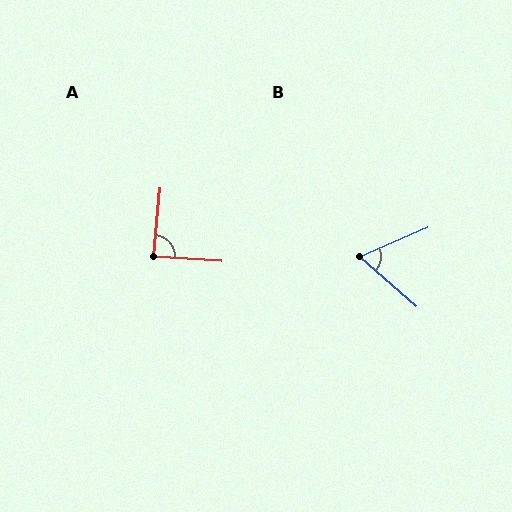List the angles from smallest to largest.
B (64°), A (88°).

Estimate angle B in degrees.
Approximately 64 degrees.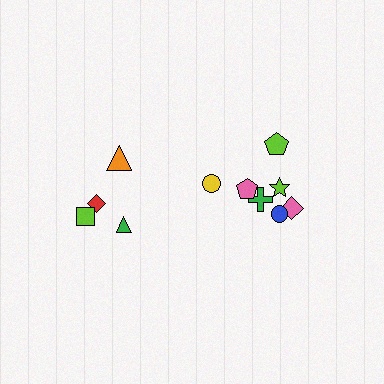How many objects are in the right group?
There are 7 objects.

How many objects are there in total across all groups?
There are 11 objects.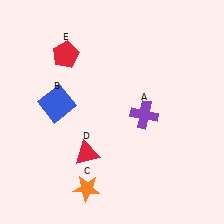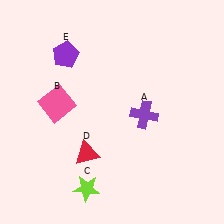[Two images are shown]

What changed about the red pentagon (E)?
In Image 1, E is red. In Image 2, it changed to purple.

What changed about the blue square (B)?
In Image 1, B is blue. In Image 2, it changed to pink.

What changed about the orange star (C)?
In Image 1, C is orange. In Image 2, it changed to lime.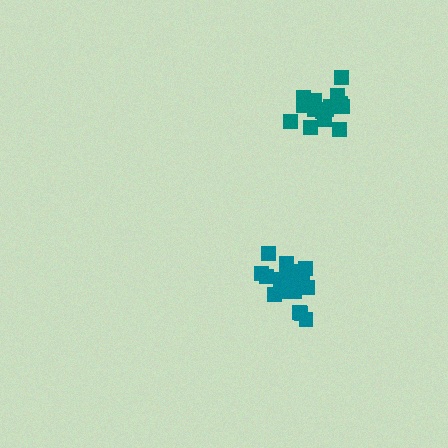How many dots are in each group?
Group 1: 15 dots, Group 2: 19 dots (34 total).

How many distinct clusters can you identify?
There are 2 distinct clusters.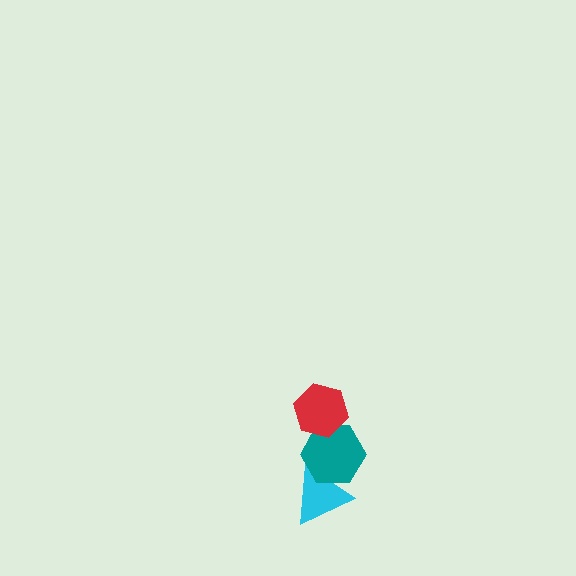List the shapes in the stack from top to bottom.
From top to bottom: the red hexagon, the teal hexagon, the cyan triangle.